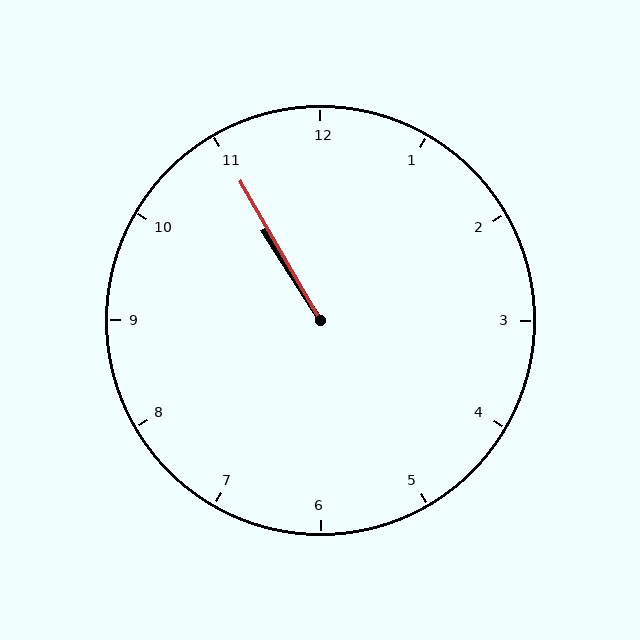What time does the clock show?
10:55.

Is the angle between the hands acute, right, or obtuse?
It is acute.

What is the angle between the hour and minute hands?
Approximately 2 degrees.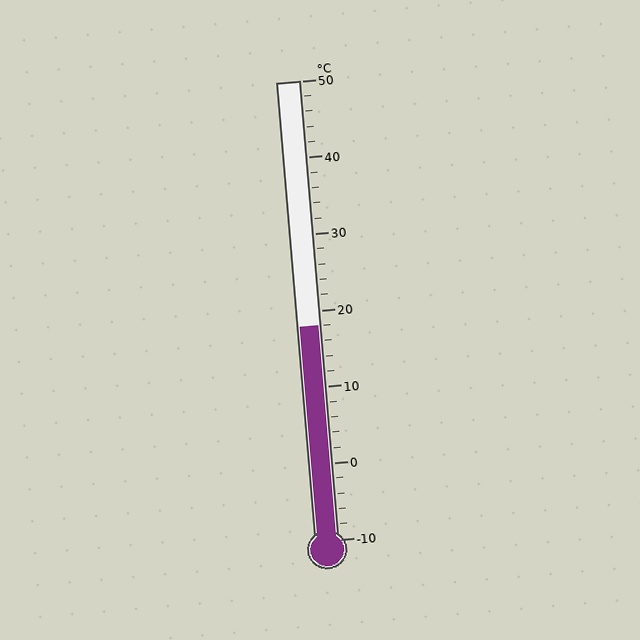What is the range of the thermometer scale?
The thermometer scale ranges from -10°C to 50°C.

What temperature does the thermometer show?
The thermometer shows approximately 18°C.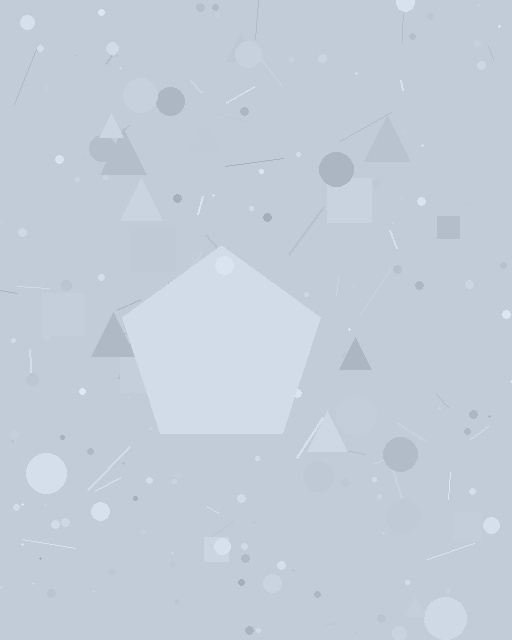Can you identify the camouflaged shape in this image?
The camouflaged shape is a pentagon.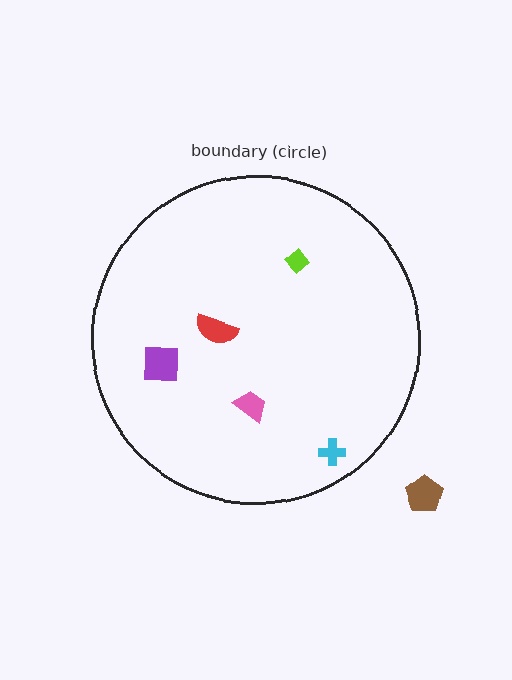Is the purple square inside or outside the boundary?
Inside.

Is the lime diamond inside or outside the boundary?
Inside.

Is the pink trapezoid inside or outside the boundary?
Inside.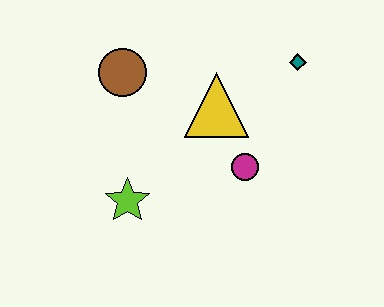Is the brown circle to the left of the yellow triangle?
Yes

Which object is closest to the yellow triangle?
The magenta circle is closest to the yellow triangle.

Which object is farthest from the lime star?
The teal diamond is farthest from the lime star.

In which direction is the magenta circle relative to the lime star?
The magenta circle is to the right of the lime star.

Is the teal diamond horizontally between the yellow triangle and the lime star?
No